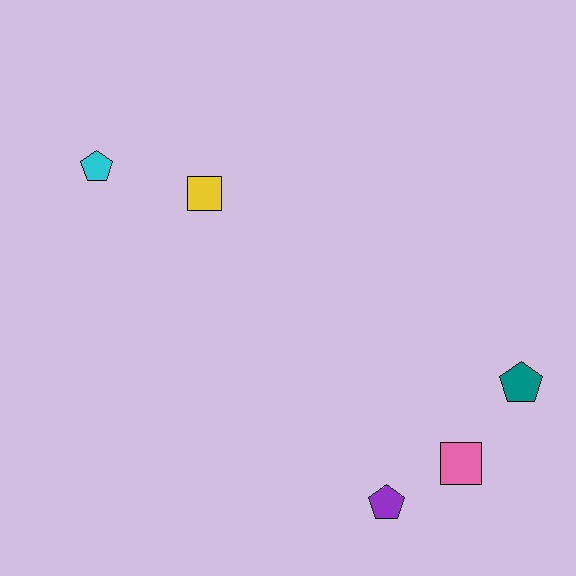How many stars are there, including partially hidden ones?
There are no stars.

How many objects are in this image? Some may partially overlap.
There are 5 objects.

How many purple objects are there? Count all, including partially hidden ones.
There is 1 purple object.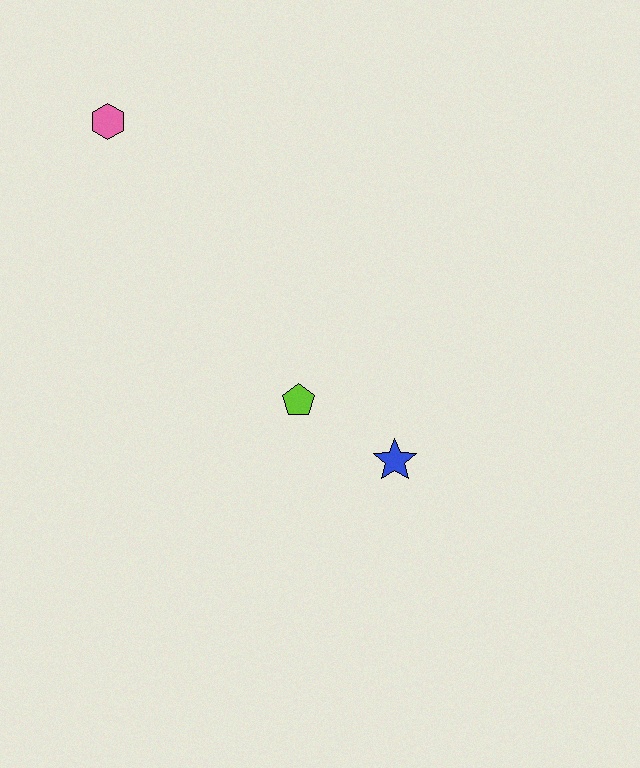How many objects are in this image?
There are 3 objects.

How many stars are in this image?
There is 1 star.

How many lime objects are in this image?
There is 1 lime object.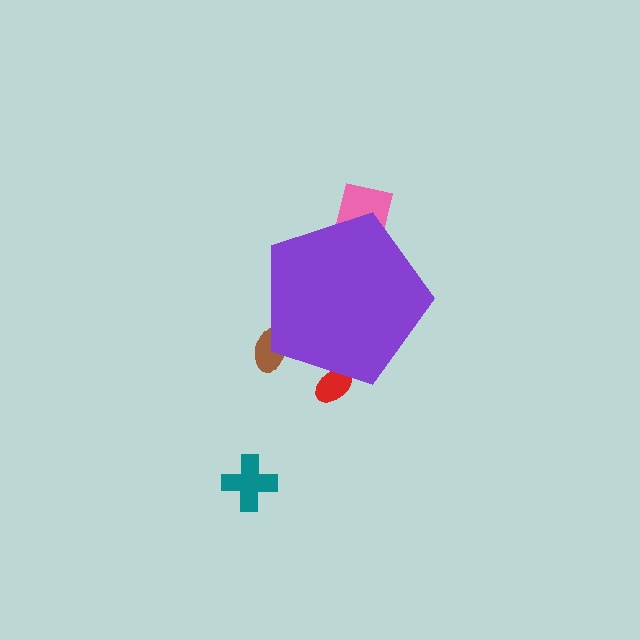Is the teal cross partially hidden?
No, the teal cross is fully visible.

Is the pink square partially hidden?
Yes, the pink square is partially hidden behind the purple pentagon.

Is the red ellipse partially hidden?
Yes, the red ellipse is partially hidden behind the purple pentagon.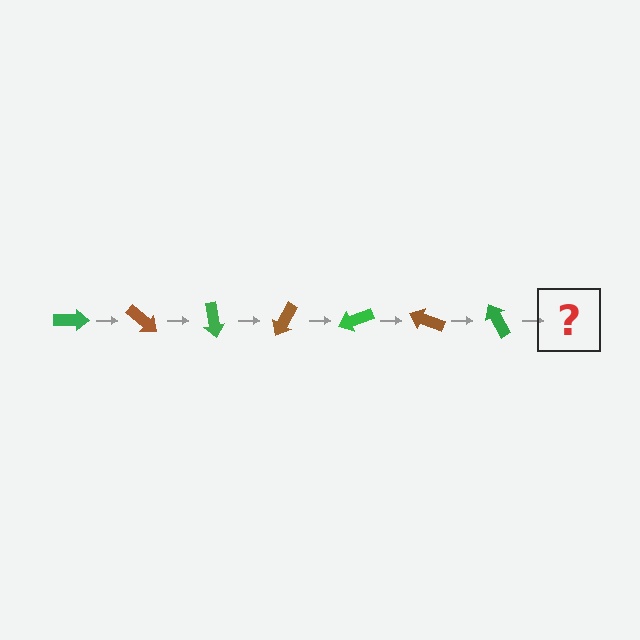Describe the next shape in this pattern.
It should be a brown arrow, rotated 280 degrees from the start.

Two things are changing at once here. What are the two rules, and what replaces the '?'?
The two rules are that it rotates 40 degrees each step and the color cycles through green and brown. The '?' should be a brown arrow, rotated 280 degrees from the start.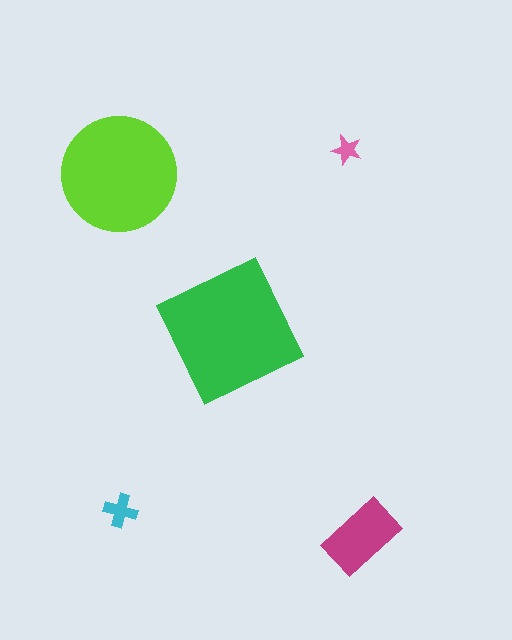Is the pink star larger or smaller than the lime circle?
Smaller.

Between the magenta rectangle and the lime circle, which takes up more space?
The lime circle.